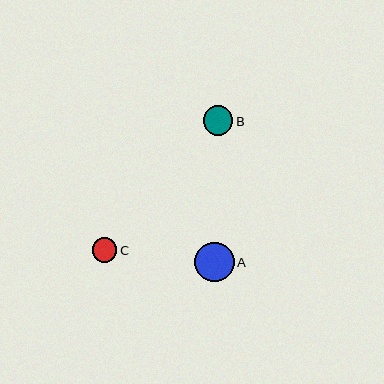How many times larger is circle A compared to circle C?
Circle A is approximately 1.6 times the size of circle C.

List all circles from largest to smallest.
From largest to smallest: A, B, C.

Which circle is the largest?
Circle A is the largest with a size of approximately 40 pixels.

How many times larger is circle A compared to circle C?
Circle A is approximately 1.6 times the size of circle C.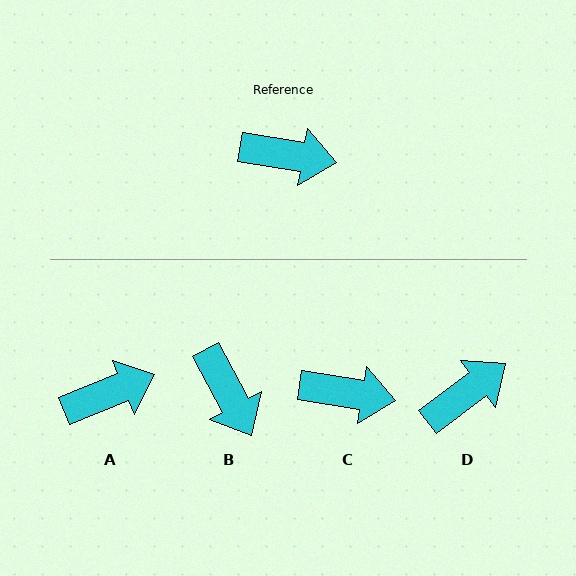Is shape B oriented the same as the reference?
No, it is off by about 52 degrees.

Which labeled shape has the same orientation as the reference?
C.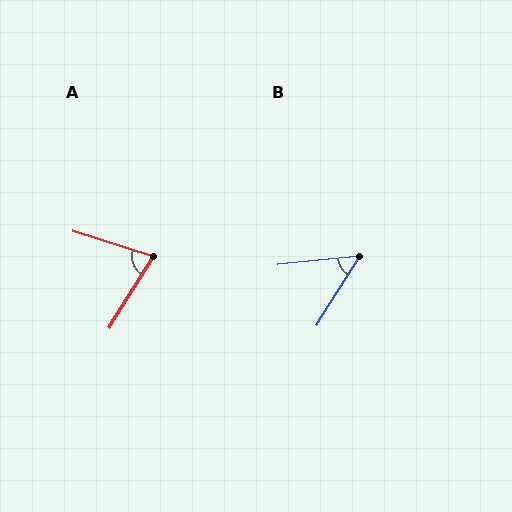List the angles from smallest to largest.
B (52°), A (75°).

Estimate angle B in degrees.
Approximately 52 degrees.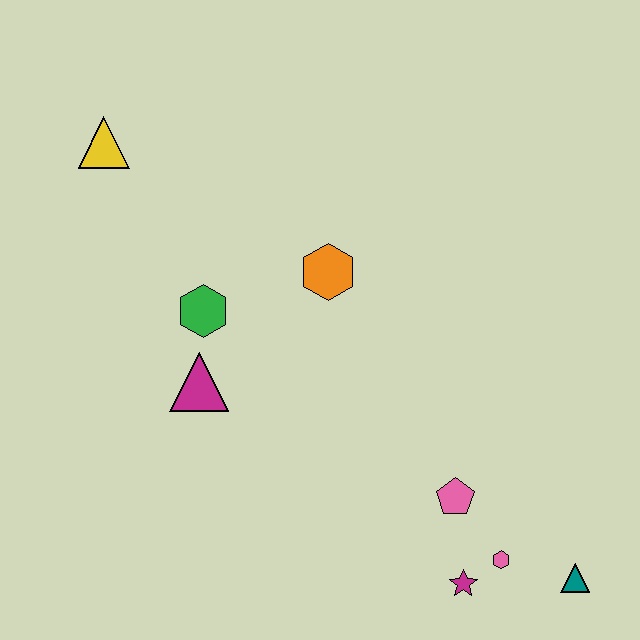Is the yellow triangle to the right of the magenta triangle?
No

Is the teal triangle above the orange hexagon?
No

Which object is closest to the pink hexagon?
The magenta star is closest to the pink hexagon.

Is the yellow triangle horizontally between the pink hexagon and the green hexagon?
No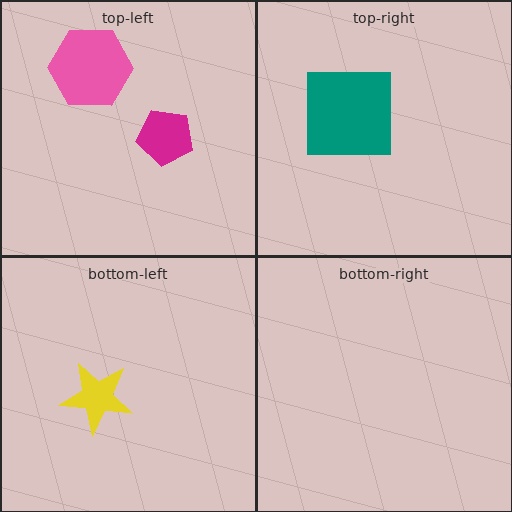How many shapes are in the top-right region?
1.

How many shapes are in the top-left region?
2.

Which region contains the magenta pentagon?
The top-left region.